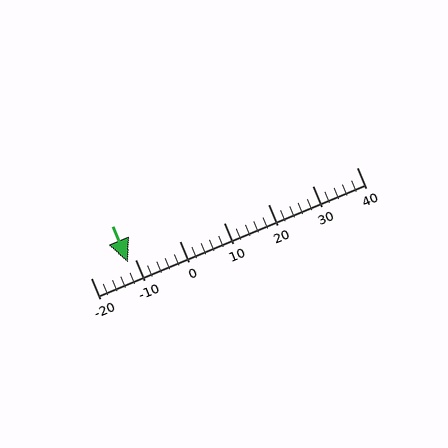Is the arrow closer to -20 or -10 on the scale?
The arrow is closer to -10.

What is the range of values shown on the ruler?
The ruler shows values from -20 to 40.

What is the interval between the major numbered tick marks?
The major tick marks are spaced 10 units apart.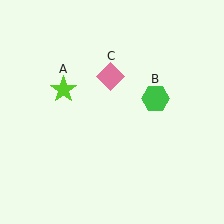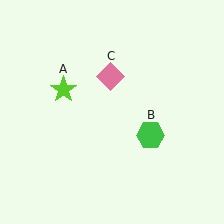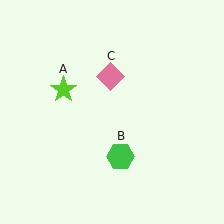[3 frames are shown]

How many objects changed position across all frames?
1 object changed position: green hexagon (object B).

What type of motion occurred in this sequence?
The green hexagon (object B) rotated clockwise around the center of the scene.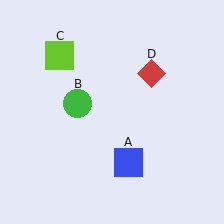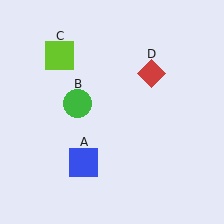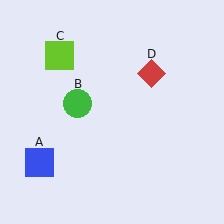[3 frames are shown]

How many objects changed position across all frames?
1 object changed position: blue square (object A).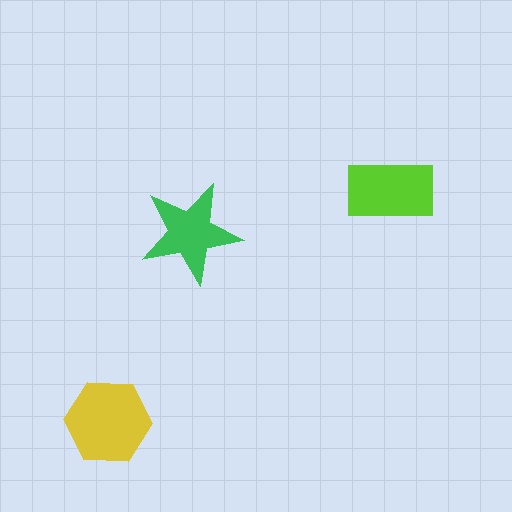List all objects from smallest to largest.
The green star, the lime rectangle, the yellow hexagon.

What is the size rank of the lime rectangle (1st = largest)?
2nd.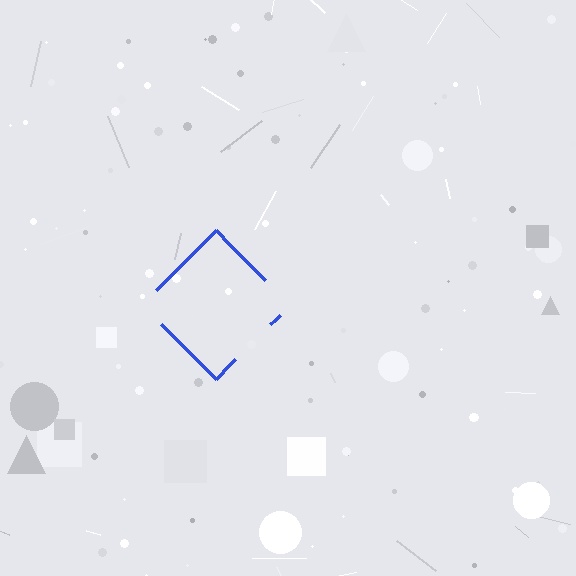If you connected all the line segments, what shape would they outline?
They would outline a diamond.